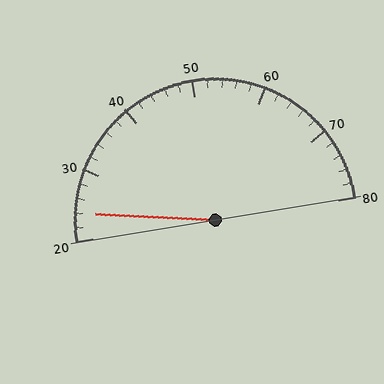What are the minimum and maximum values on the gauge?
The gauge ranges from 20 to 80.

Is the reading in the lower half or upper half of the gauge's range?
The reading is in the lower half of the range (20 to 80).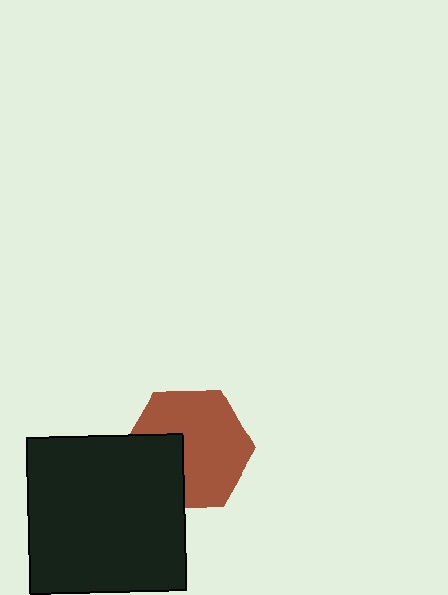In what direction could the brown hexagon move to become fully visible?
The brown hexagon could move toward the upper-right. That would shift it out from behind the black square entirely.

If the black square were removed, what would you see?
You would see the complete brown hexagon.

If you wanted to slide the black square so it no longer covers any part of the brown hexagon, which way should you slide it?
Slide it toward the lower-left — that is the most direct way to separate the two shapes.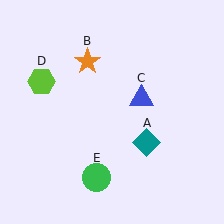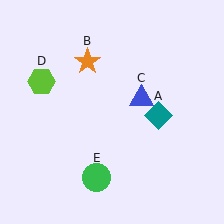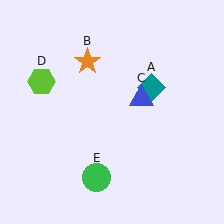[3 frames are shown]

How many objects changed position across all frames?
1 object changed position: teal diamond (object A).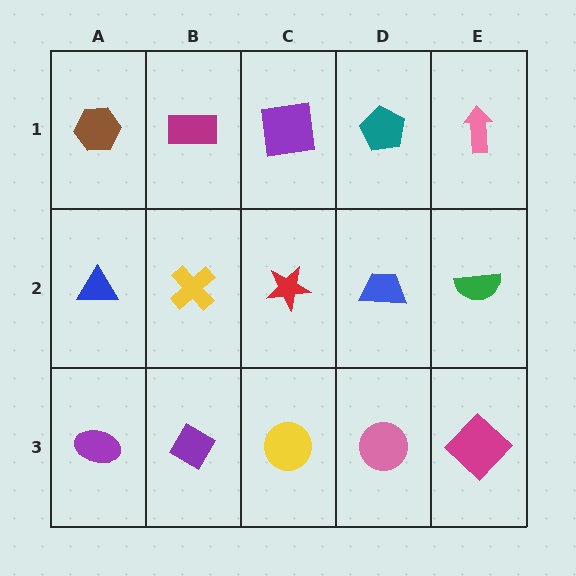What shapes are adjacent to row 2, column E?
A pink arrow (row 1, column E), a magenta diamond (row 3, column E), a blue trapezoid (row 2, column D).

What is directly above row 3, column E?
A green semicircle.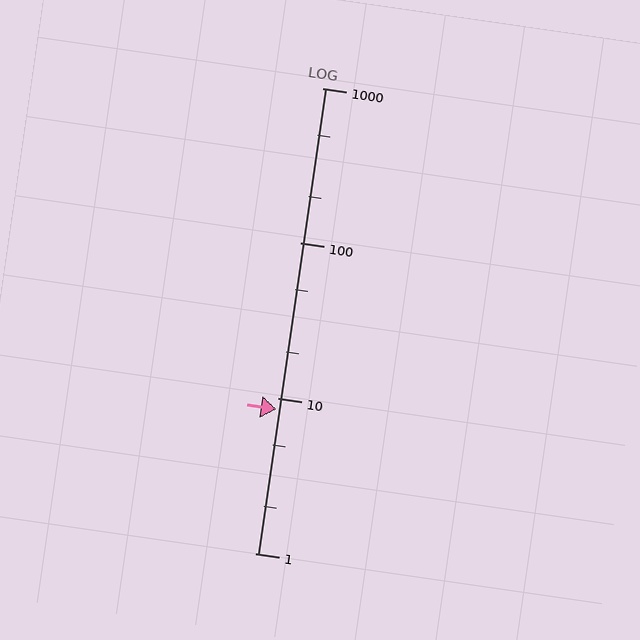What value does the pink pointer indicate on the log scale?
The pointer indicates approximately 8.5.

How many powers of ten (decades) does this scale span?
The scale spans 3 decades, from 1 to 1000.